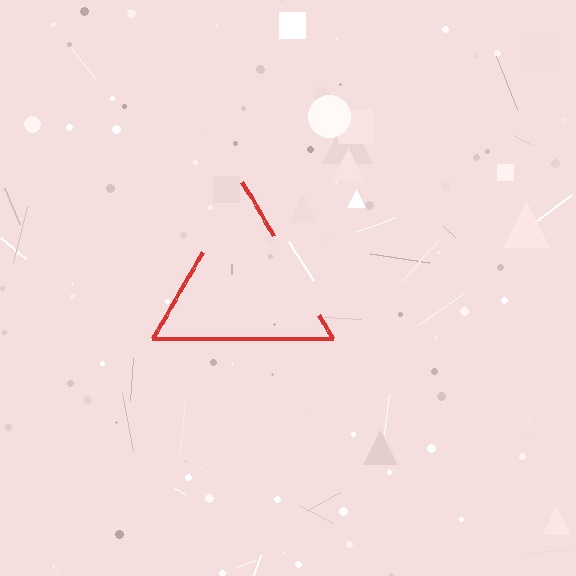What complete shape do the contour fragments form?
The contour fragments form a triangle.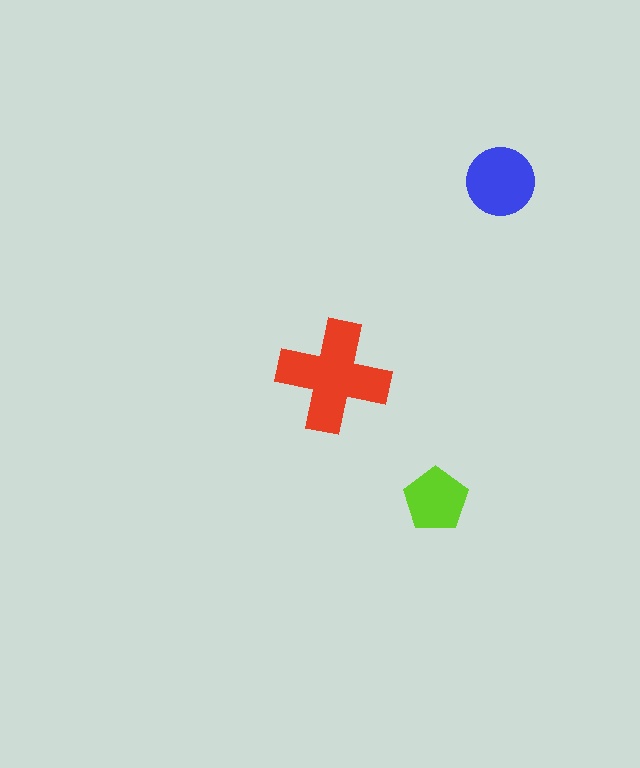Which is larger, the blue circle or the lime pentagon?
The blue circle.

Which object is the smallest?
The lime pentagon.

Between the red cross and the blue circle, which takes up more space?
The red cross.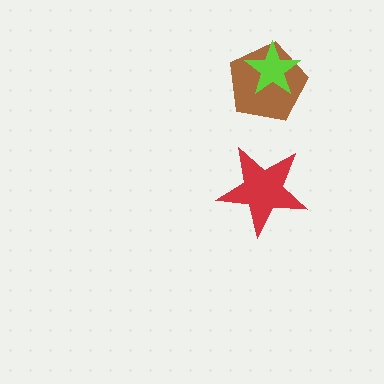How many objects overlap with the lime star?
1 object overlaps with the lime star.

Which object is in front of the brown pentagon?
The lime star is in front of the brown pentagon.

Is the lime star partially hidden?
No, no other shape covers it.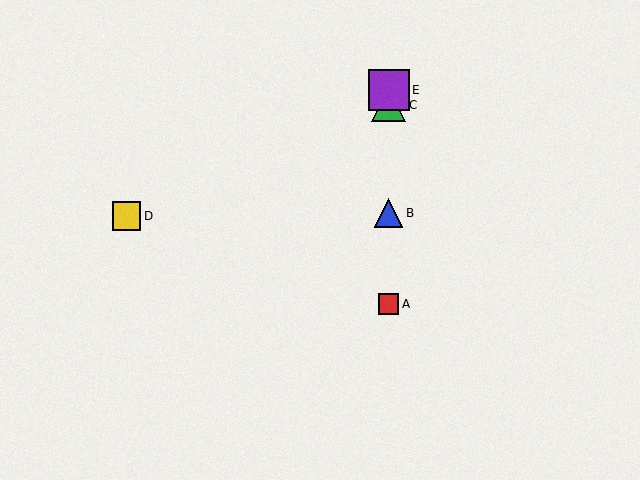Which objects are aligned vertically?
Objects A, B, C, E are aligned vertically.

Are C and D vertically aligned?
No, C is at x≈389 and D is at x≈127.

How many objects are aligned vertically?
4 objects (A, B, C, E) are aligned vertically.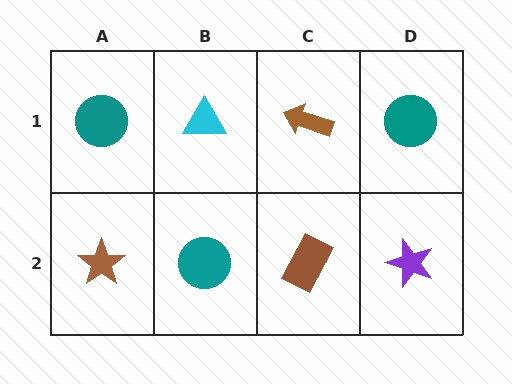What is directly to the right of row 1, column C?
A teal circle.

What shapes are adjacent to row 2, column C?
A brown arrow (row 1, column C), a teal circle (row 2, column B), a purple star (row 2, column D).